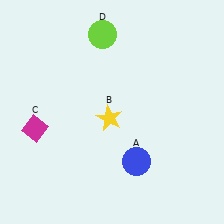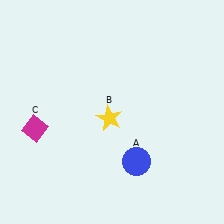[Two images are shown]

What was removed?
The lime circle (D) was removed in Image 2.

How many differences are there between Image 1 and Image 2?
There is 1 difference between the two images.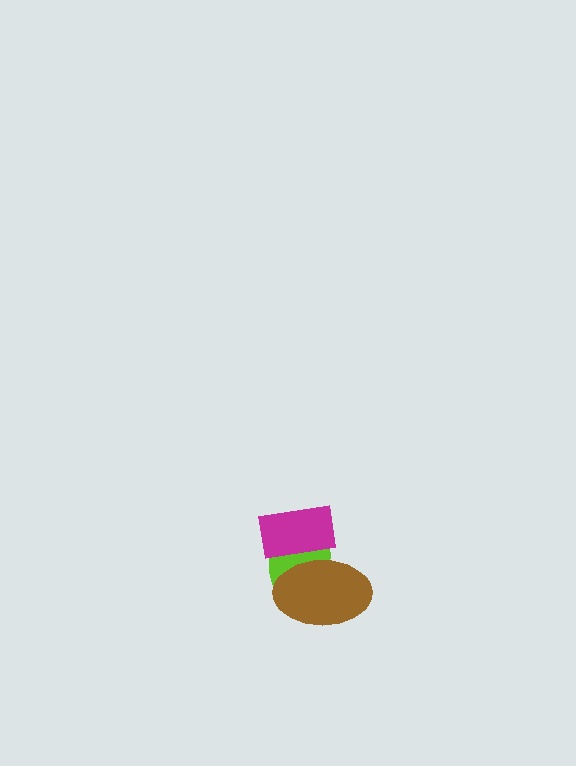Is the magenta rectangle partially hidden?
Yes, it is partially covered by another shape.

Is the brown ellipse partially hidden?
No, no other shape covers it.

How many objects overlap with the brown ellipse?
2 objects overlap with the brown ellipse.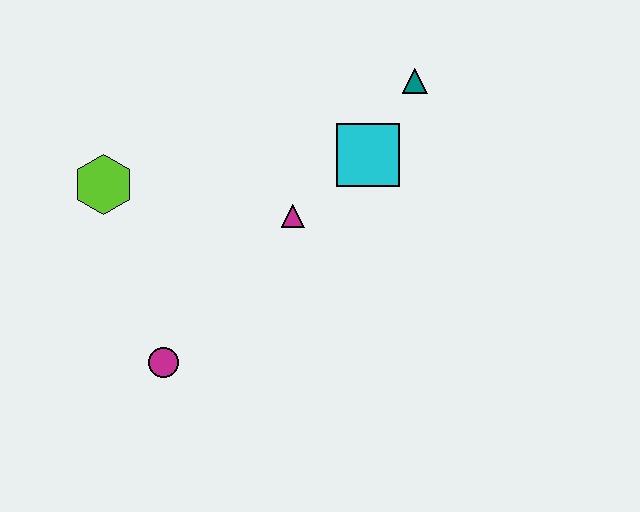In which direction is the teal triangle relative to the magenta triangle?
The teal triangle is above the magenta triangle.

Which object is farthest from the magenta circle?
The teal triangle is farthest from the magenta circle.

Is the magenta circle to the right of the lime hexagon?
Yes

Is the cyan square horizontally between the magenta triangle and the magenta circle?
No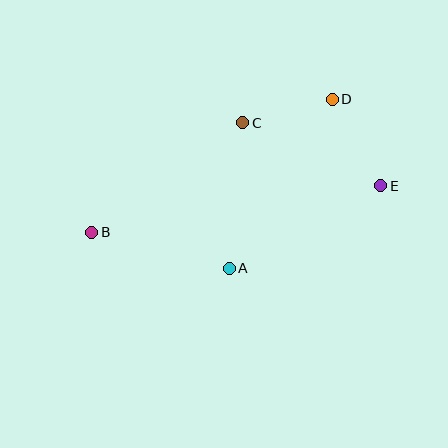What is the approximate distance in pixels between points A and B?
The distance between A and B is approximately 142 pixels.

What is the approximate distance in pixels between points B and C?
The distance between B and C is approximately 187 pixels.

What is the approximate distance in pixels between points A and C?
The distance between A and C is approximately 146 pixels.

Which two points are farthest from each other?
Points B and E are farthest from each other.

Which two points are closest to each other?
Points C and D are closest to each other.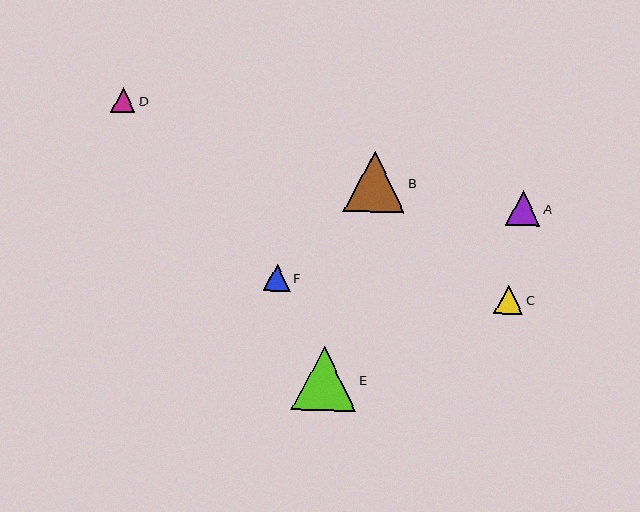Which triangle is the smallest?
Triangle D is the smallest with a size of approximately 25 pixels.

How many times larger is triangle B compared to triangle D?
Triangle B is approximately 2.5 times the size of triangle D.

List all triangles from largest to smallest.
From largest to smallest: E, B, A, C, F, D.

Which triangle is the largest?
Triangle E is the largest with a size of approximately 65 pixels.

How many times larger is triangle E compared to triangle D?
Triangle E is approximately 2.6 times the size of triangle D.